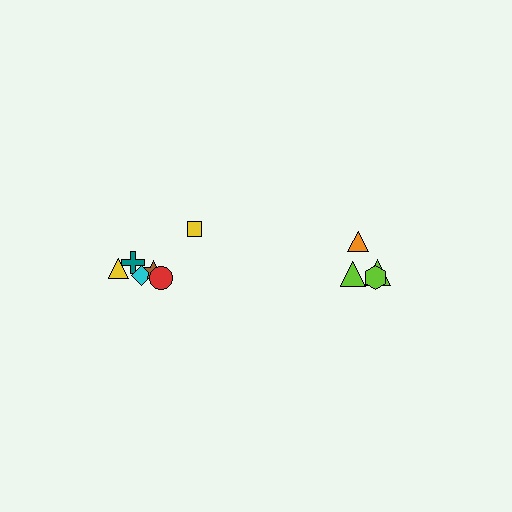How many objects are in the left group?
There are 6 objects.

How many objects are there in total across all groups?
There are 10 objects.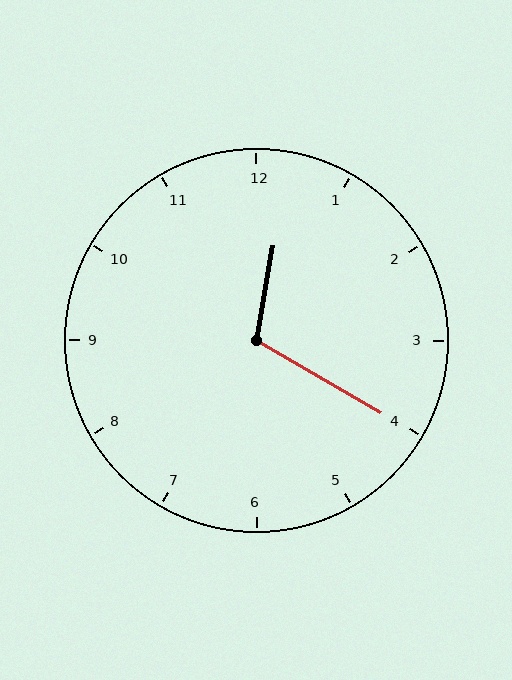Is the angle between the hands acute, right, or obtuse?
It is obtuse.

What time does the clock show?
12:20.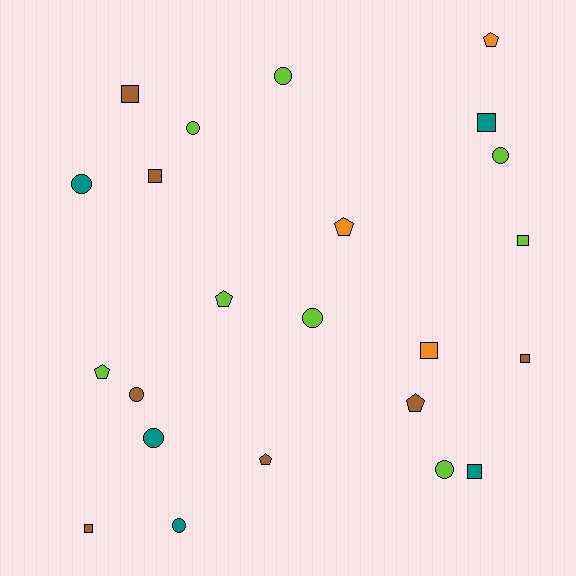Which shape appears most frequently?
Circle, with 9 objects.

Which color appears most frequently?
Lime, with 8 objects.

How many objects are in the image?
There are 23 objects.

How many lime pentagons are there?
There are 2 lime pentagons.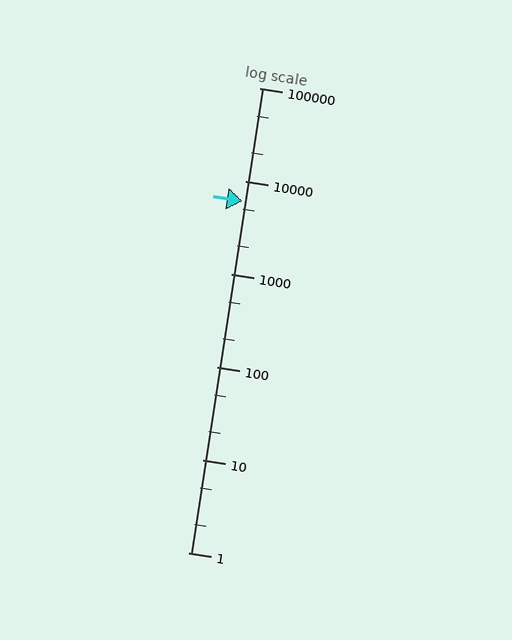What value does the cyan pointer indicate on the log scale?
The pointer indicates approximately 6100.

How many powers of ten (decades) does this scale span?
The scale spans 5 decades, from 1 to 100000.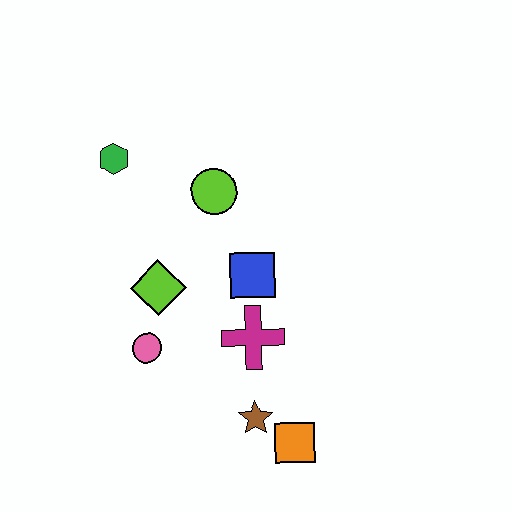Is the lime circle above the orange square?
Yes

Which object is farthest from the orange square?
The green hexagon is farthest from the orange square.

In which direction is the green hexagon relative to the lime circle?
The green hexagon is to the left of the lime circle.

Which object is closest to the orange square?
The brown star is closest to the orange square.